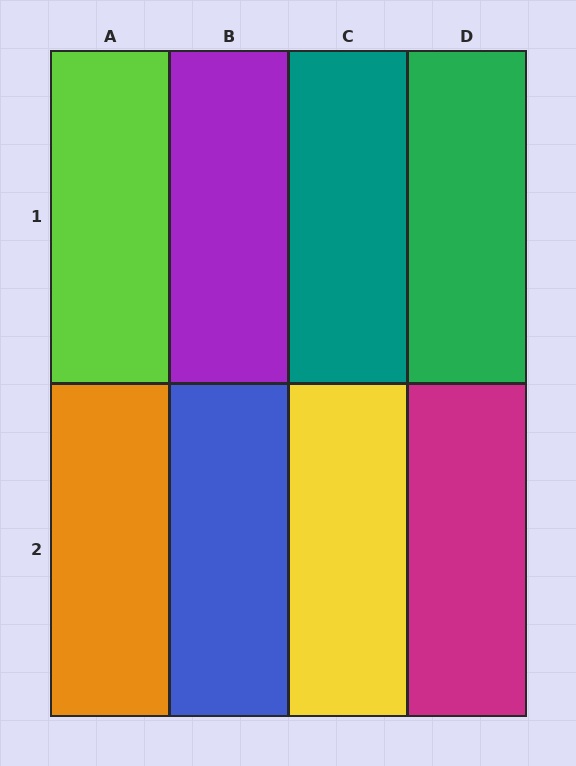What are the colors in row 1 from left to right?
Lime, purple, teal, green.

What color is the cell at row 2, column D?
Magenta.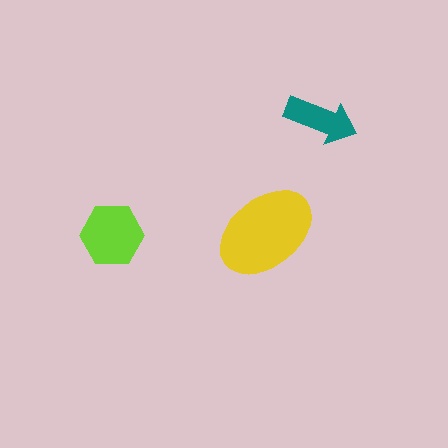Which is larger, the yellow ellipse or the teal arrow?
The yellow ellipse.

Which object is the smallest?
The teal arrow.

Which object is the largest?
The yellow ellipse.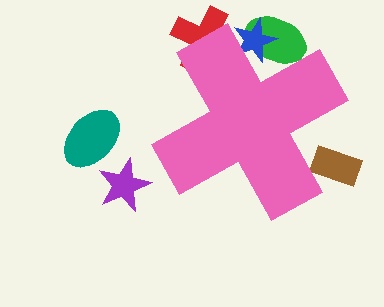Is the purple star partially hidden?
No, the purple star is fully visible.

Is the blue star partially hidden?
Yes, the blue star is partially hidden behind the pink cross.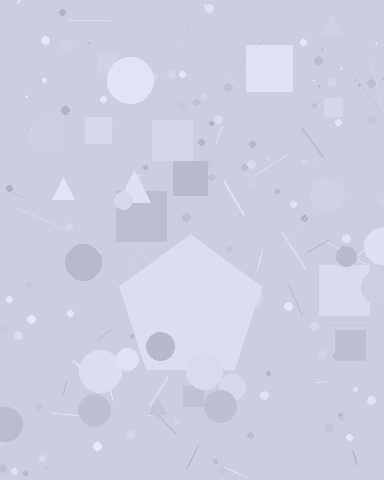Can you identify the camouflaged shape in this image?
The camouflaged shape is a pentagon.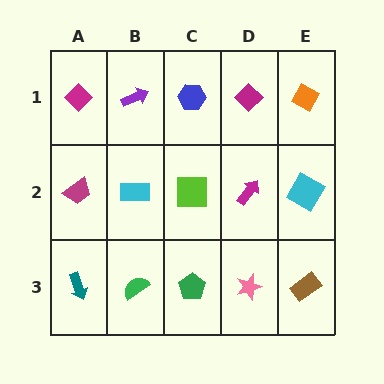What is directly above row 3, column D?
A magenta arrow.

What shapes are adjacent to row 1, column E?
A cyan diamond (row 2, column E), a magenta diamond (row 1, column D).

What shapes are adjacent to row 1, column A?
A magenta trapezoid (row 2, column A), a purple arrow (row 1, column B).